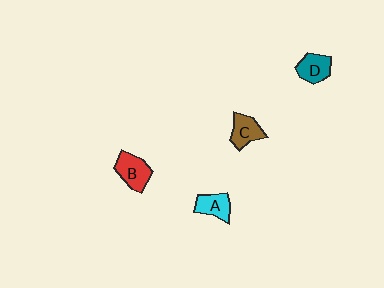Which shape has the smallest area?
Shape A (cyan).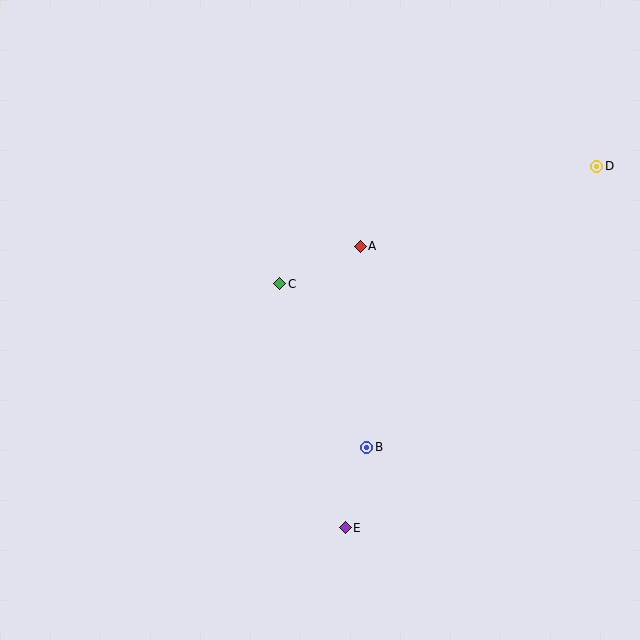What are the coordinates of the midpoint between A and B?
The midpoint between A and B is at (363, 347).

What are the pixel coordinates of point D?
Point D is at (597, 166).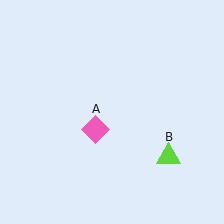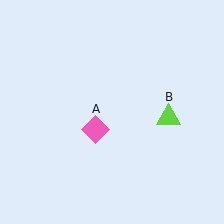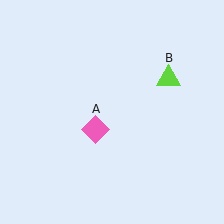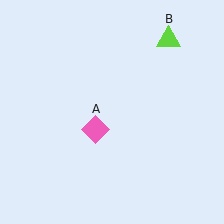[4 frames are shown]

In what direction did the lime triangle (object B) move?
The lime triangle (object B) moved up.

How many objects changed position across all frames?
1 object changed position: lime triangle (object B).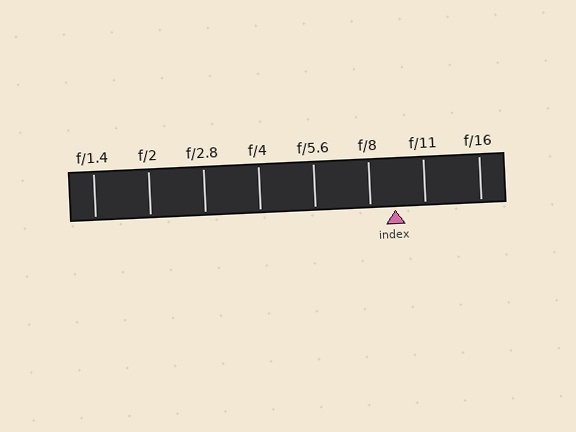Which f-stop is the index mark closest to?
The index mark is closest to f/8.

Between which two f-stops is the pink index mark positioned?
The index mark is between f/8 and f/11.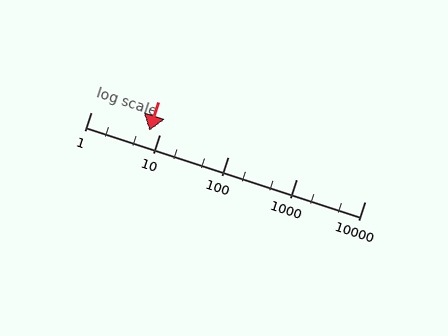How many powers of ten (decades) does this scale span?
The scale spans 4 decades, from 1 to 10000.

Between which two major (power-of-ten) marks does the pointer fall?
The pointer is between 1 and 10.